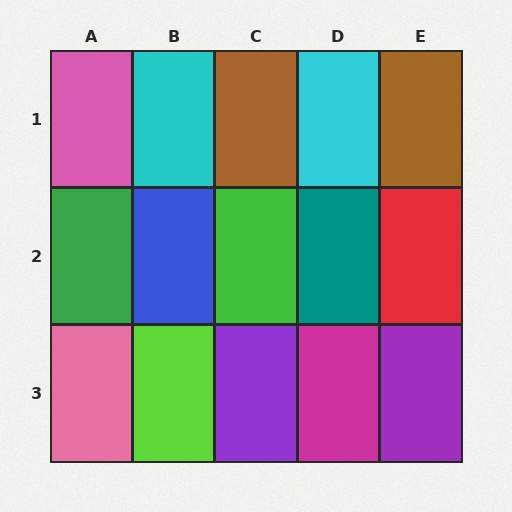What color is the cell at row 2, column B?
Blue.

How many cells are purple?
2 cells are purple.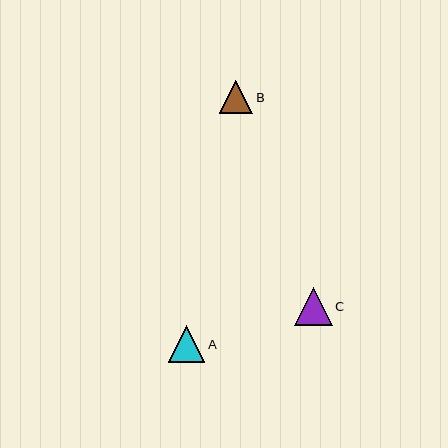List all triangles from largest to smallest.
From largest to smallest: C, A, B.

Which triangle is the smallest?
Triangle B is the smallest with a size of approximately 33 pixels.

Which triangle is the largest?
Triangle C is the largest with a size of approximately 38 pixels.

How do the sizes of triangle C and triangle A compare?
Triangle C and triangle A are approximately the same size.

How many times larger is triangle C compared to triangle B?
Triangle C is approximately 1.1 times the size of triangle B.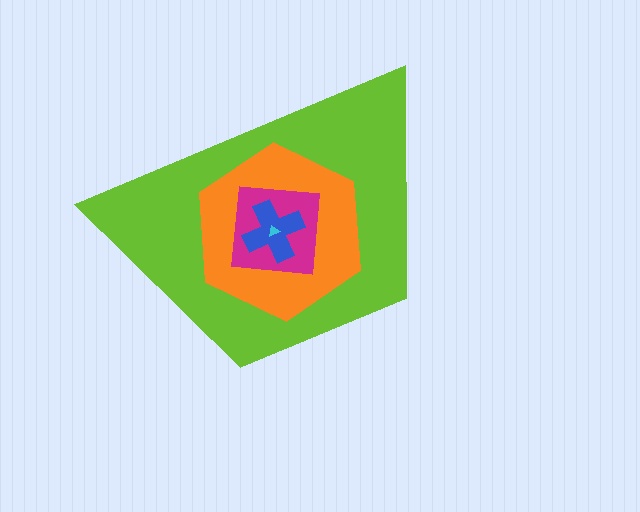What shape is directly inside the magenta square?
The blue cross.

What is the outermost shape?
The lime trapezoid.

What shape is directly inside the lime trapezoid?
The orange hexagon.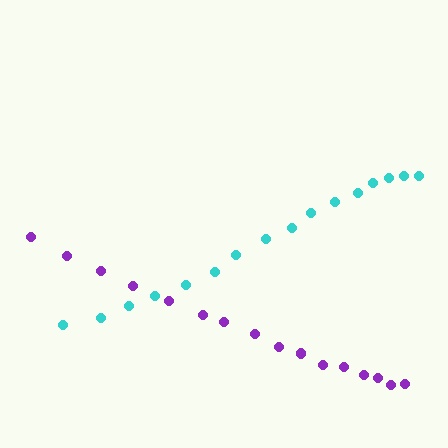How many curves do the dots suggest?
There are 2 distinct paths.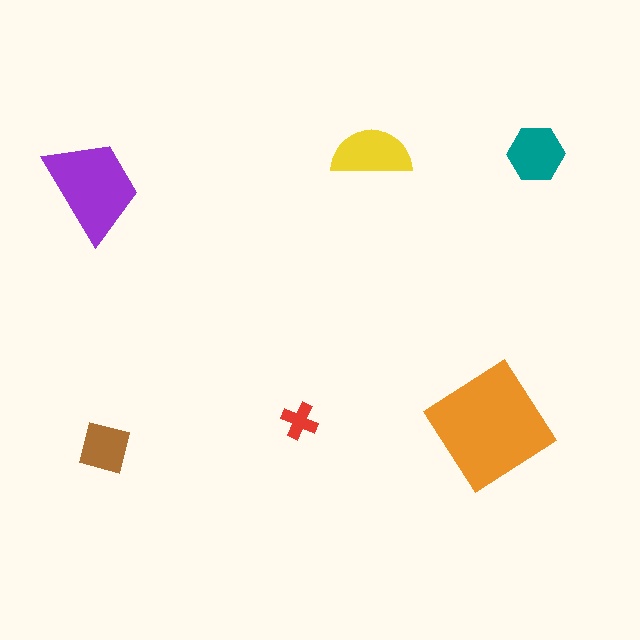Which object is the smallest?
The red cross.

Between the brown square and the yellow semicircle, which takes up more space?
The yellow semicircle.